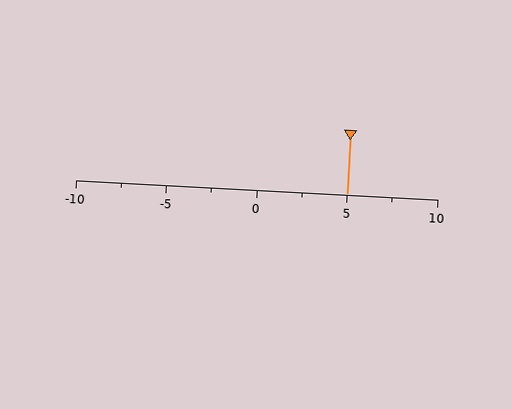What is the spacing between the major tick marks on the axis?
The major ticks are spaced 5 apart.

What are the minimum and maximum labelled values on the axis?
The axis runs from -10 to 10.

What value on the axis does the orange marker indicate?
The marker indicates approximately 5.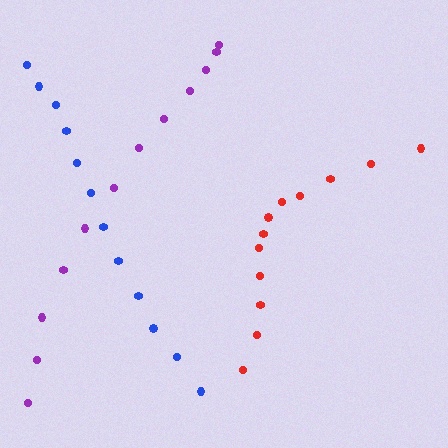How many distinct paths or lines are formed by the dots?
There are 3 distinct paths.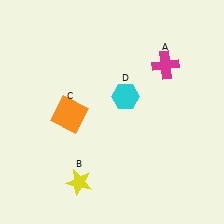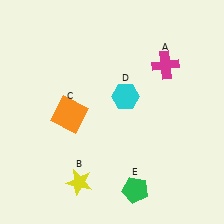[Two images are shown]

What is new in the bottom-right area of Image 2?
A green pentagon (E) was added in the bottom-right area of Image 2.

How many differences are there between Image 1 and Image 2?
There is 1 difference between the two images.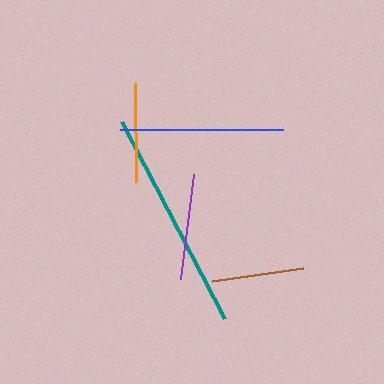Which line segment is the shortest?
The brown line is the shortest at approximately 92 pixels.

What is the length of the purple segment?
The purple segment is approximately 106 pixels long.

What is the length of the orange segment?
The orange segment is approximately 99 pixels long.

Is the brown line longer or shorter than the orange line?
The orange line is longer than the brown line.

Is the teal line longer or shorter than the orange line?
The teal line is longer than the orange line.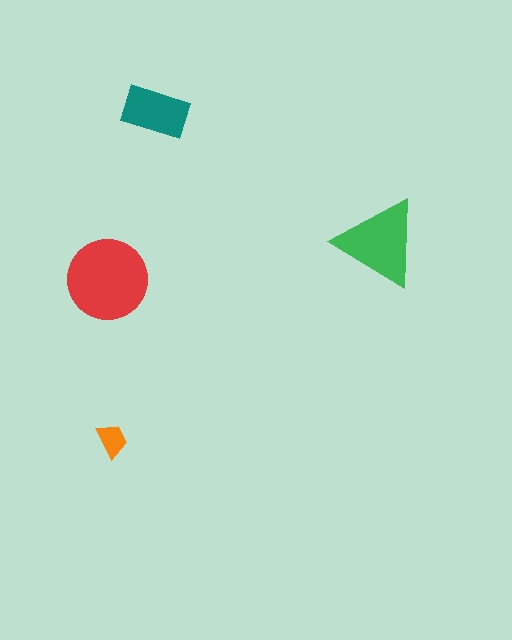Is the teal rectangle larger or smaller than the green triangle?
Smaller.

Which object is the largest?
The red circle.